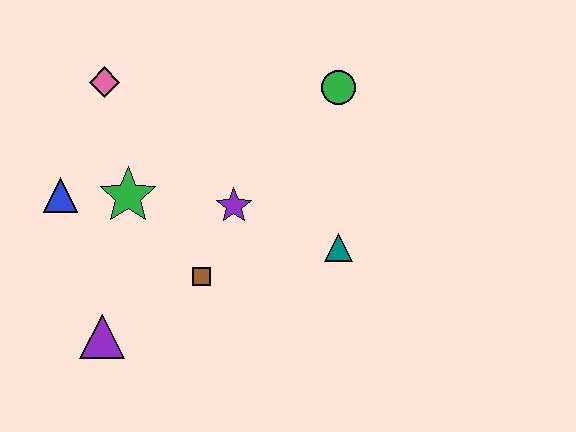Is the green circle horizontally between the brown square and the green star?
No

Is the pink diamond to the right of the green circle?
No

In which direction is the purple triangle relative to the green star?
The purple triangle is below the green star.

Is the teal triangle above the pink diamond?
No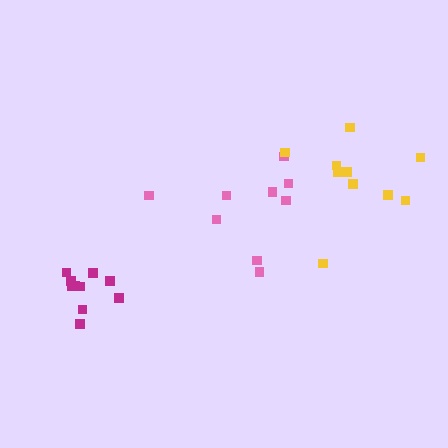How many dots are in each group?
Group 1: 10 dots, Group 2: 9 dots, Group 3: 10 dots (29 total).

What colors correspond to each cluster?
The clusters are colored: magenta, pink, yellow.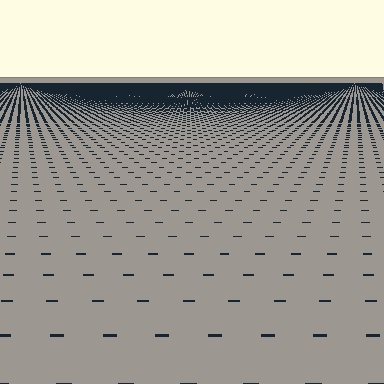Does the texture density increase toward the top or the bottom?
Density increases toward the top.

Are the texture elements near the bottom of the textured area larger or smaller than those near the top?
Larger. Near the bottom, elements are closer to the viewer and appear at a bigger on-screen size.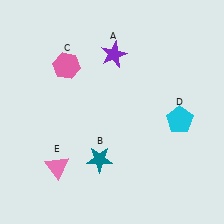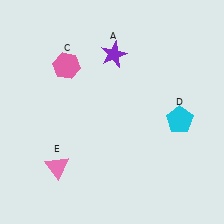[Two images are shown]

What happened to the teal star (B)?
The teal star (B) was removed in Image 2. It was in the bottom-left area of Image 1.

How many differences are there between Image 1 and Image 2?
There is 1 difference between the two images.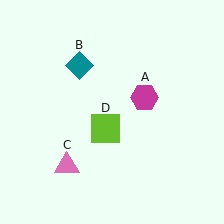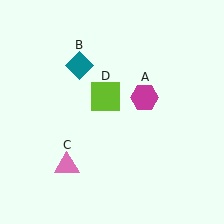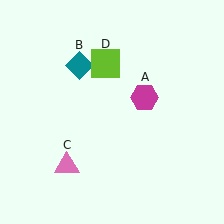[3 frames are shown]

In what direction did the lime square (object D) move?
The lime square (object D) moved up.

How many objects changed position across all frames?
1 object changed position: lime square (object D).